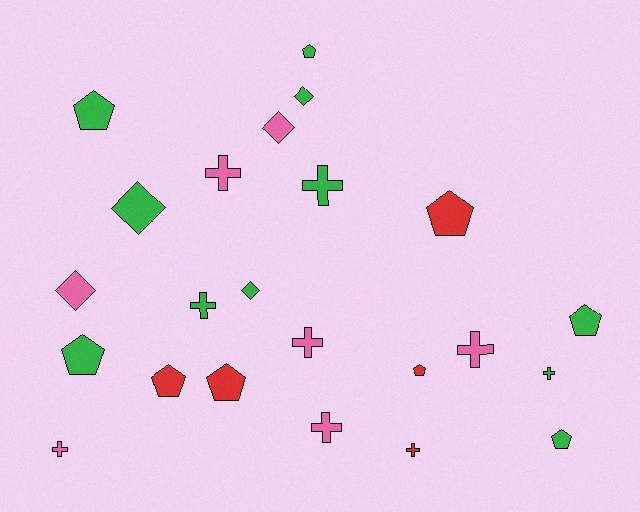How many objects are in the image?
There are 23 objects.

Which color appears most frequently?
Green, with 11 objects.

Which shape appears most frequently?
Pentagon, with 9 objects.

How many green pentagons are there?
There are 5 green pentagons.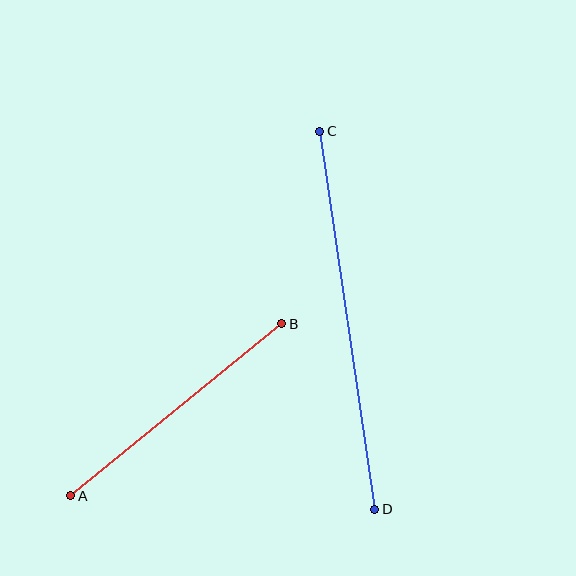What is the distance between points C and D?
The distance is approximately 382 pixels.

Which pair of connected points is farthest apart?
Points C and D are farthest apart.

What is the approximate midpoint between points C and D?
The midpoint is at approximately (347, 320) pixels.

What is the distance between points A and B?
The distance is approximately 272 pixels.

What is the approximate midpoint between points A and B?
The midpoint is at approximately (176, 410) pixels.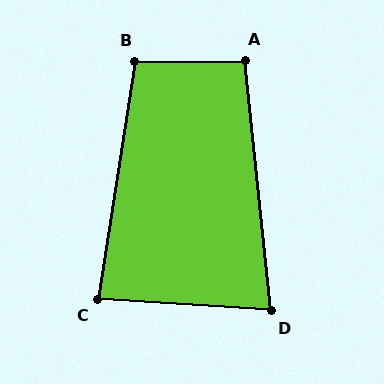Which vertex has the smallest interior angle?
D, at approximately 80 degrees.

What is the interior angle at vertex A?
Approximately 95 degrees (obtuse).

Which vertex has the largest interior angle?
B, at approximately 100 degrees.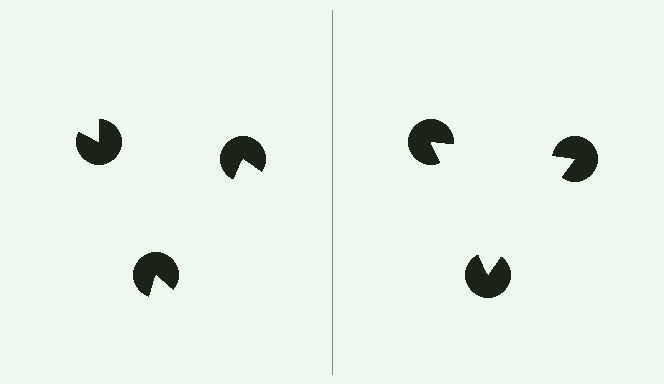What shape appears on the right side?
An illusory triangle.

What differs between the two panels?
The pac-man discs are positioned identically on both sides; only the wedge orientations differ. On the right they align to a triangle; on the left they are misaligned.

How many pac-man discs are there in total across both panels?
6 — 3 on each side.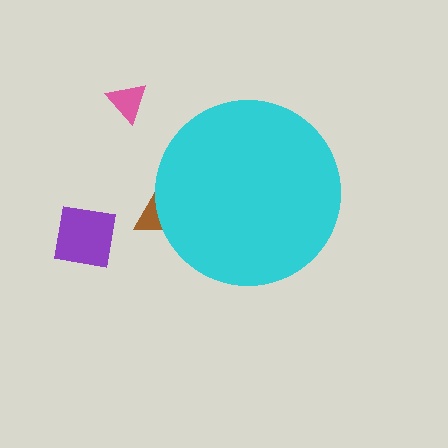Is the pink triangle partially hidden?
No, the pink triangle is fully visible.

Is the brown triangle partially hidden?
Yes, the brown triangle is partially hidden behind the cyan circle.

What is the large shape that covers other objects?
A cyan circle.